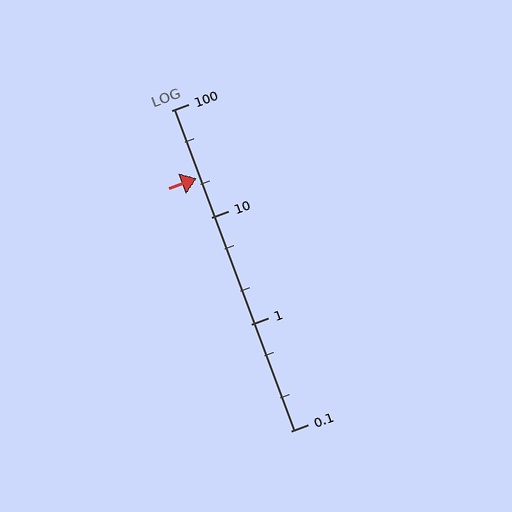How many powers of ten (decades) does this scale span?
The scale spans 3 decades, from 0.1 to 100.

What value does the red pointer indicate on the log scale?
The pointer indicates approximately 23.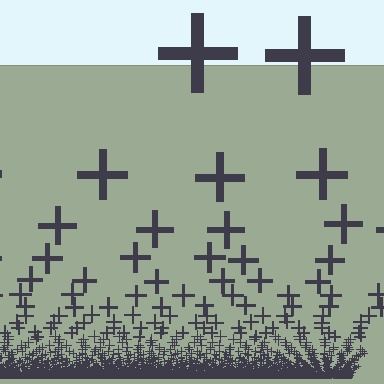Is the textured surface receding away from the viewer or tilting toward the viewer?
The surface appears to tilt toward the viewer. Texture elements get larger and sparser toward the top.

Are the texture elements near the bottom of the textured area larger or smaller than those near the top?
Smaller. The gradient is inverted — elements near the bottom are smaller and denser.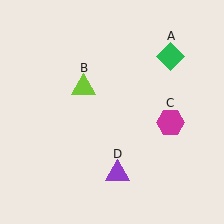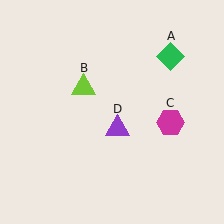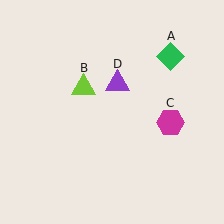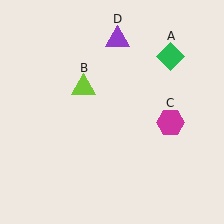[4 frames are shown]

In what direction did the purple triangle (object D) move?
The purple triangle (object D) moved up.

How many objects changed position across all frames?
1 object changed position: purple triangle (object D).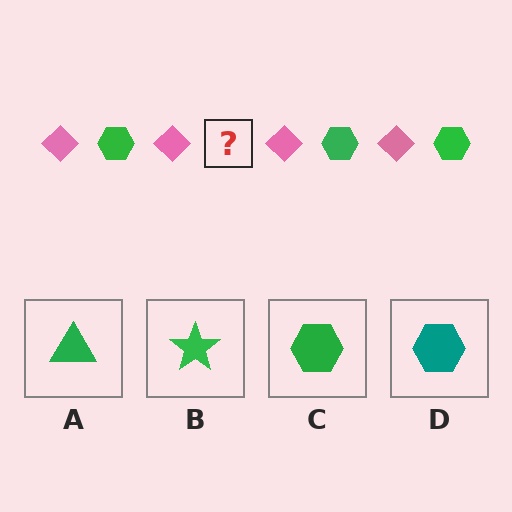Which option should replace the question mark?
Option C.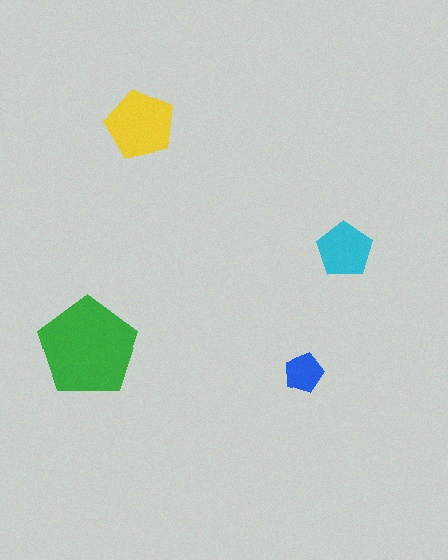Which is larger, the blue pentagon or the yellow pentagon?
The yellow one.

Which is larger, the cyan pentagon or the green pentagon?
The green one.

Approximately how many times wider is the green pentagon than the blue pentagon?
About 2.5 times wider.